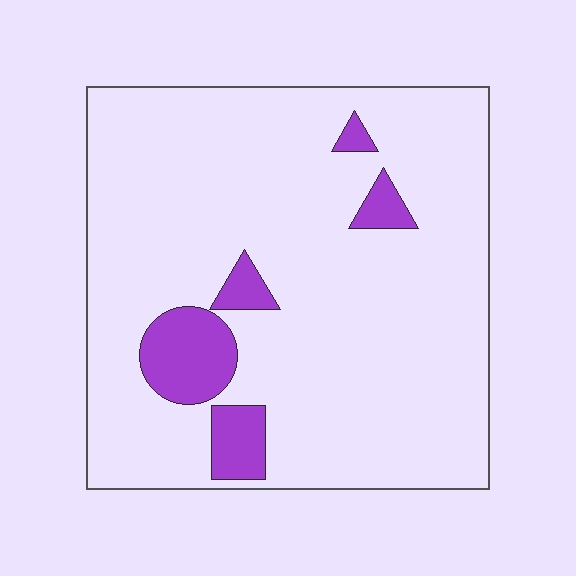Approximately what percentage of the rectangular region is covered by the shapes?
Approximately 10%.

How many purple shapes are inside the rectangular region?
5.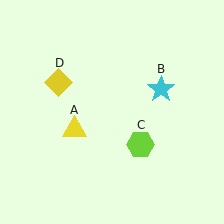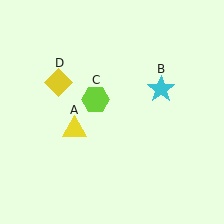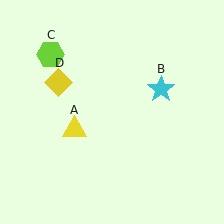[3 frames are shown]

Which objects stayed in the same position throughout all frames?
Yellow triangle (object A) and cyan star (object B) and yellow diamond (object D) remained stationary.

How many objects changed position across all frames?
1 object changed position: lime hexagon (object C).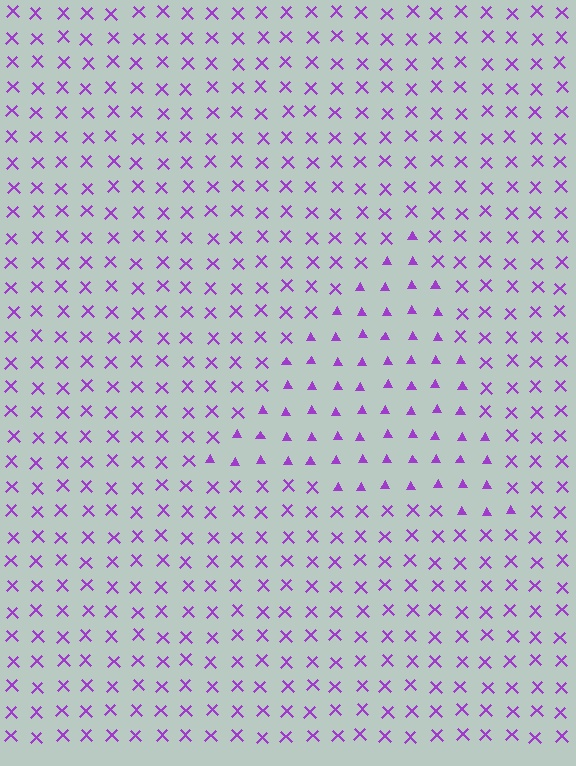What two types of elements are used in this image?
The image uses triangles inside the triangle region and X marks outside it.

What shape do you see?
I see a triangle.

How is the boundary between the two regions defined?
The boundary is defined by a change in element shape: triangles inside vs. X marks outside. All elements share the same color and spacing.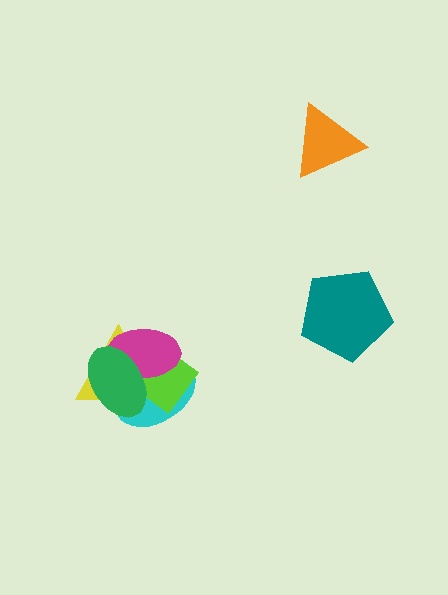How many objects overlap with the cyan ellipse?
4 objects overlap with the cyan ellipse.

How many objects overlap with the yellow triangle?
4 objects overlap with the yellow triangle.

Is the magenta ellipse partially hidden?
Yes, it is partially covered by another shape.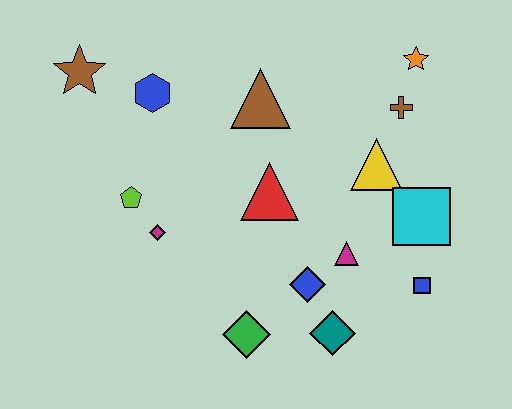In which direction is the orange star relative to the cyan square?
The orange star is above the cyan square.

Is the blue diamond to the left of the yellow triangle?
Yes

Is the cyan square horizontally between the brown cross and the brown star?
No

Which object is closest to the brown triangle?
The red triangle is closest to the brown triangle.